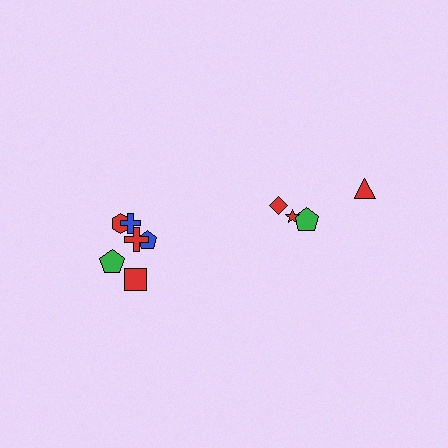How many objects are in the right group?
There are 4 objects.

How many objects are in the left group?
There are 6 objects.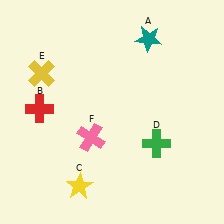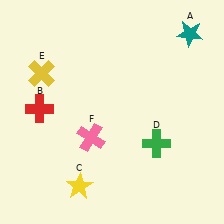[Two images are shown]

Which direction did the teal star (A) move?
The teal star (A) moved right.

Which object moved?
The teal star (A) moved right.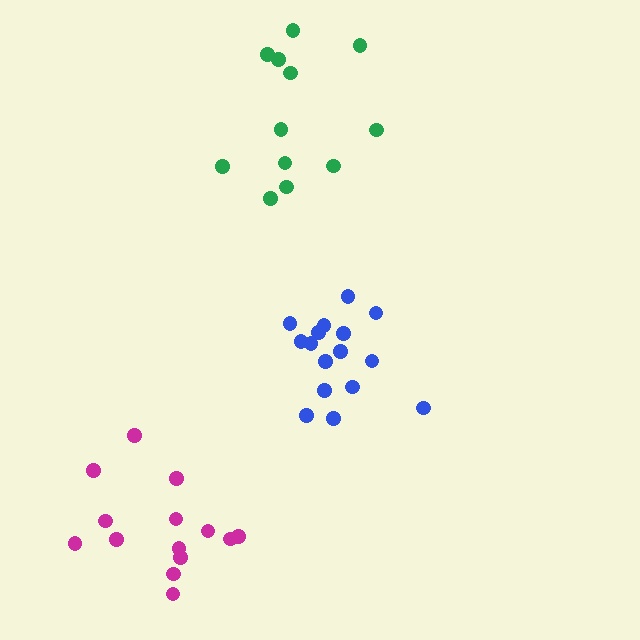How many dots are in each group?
Group 1: 12 dots, Group 2: 16 dots, Group 3: 14 dots (42 total).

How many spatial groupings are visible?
There are 3 spatial groupings.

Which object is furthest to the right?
The blue cluster is rightmost.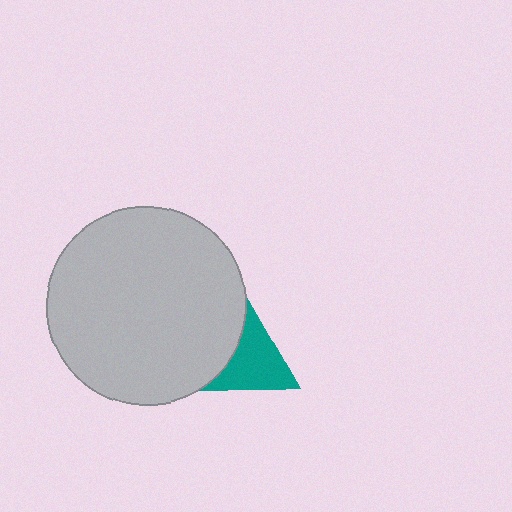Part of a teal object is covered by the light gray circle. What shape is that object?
It is a triangle.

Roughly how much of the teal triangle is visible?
About half of it is visible (roughly 52%).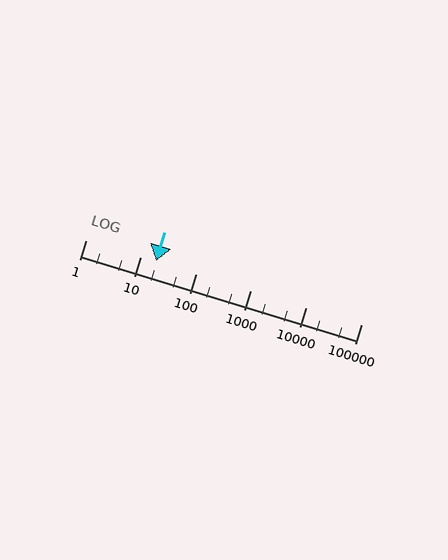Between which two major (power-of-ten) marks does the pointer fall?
The pointer is between 10 and 100.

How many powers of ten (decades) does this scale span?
The scale spans 5 decades, from 1 to 100000.